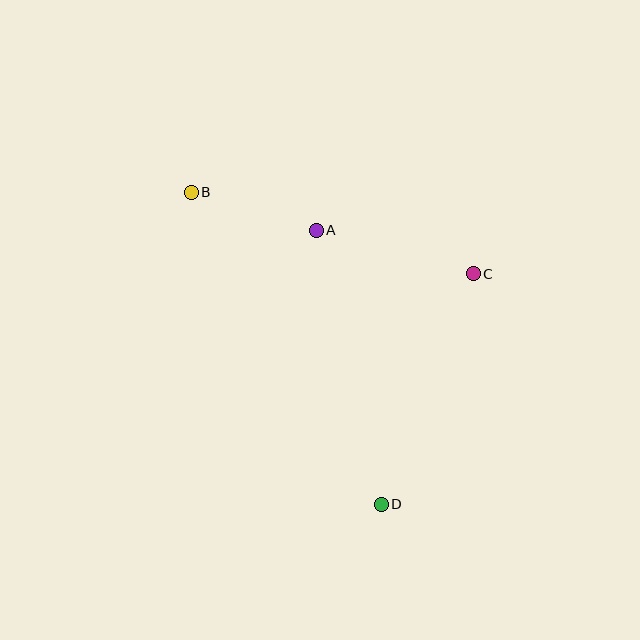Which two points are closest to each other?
Points A and B are closest to each other.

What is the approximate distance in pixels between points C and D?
The distance between C and D is approximately 248 pixels.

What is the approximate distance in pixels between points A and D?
The distance between A and D is approximately 282 pixels.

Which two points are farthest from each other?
Points B and D are farthest from each other.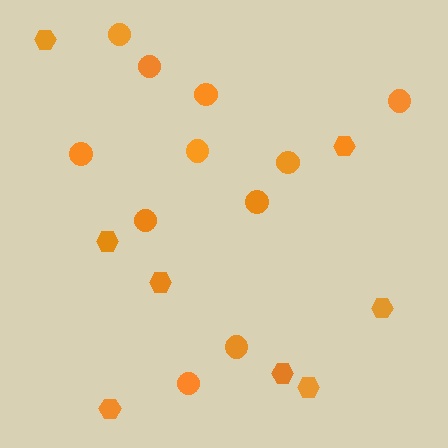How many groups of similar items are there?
There are 2 groups: one group of hexagons (8) and one group of circles (11).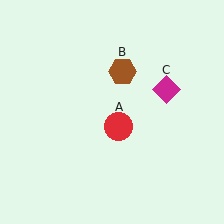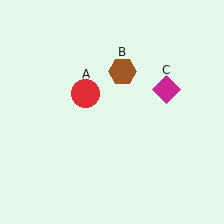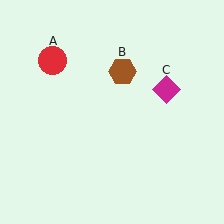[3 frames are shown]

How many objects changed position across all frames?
1 object changed position: red circle (object A).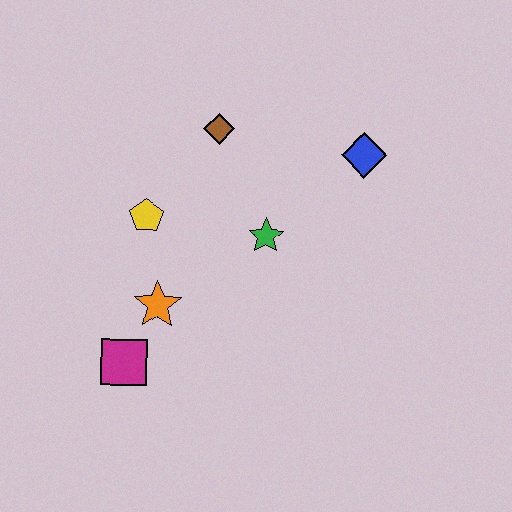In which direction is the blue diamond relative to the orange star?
The blue diamond is to the right of the orange star.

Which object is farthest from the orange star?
The blue diamond is farthest from the orange star.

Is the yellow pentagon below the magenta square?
No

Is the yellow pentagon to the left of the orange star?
Yes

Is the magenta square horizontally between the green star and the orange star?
No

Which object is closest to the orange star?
The magenta square is closest to the orange star.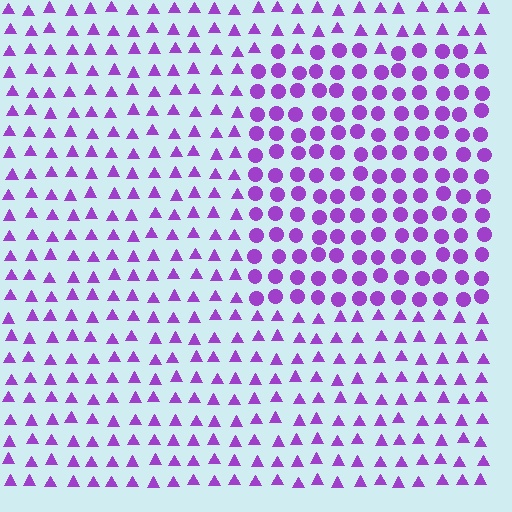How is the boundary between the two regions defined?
The boundary is defined by a change in element shape: circles inside vs. triangles outside. All elements share the same color and spacing.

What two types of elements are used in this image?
The image uses circles inside the rectangle region and triangles outside it.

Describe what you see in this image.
The image is filled with small purple elements arranged in a uniform grid. A rectangle-shaped region contains circles, while the surrounding area contains triangles. The boundary is defined purely by the change in element shape.